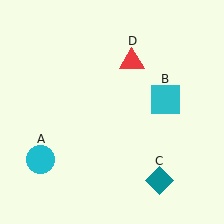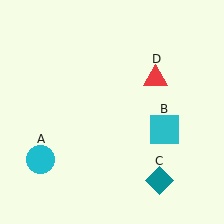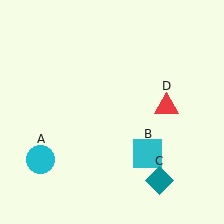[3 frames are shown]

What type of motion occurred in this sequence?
The cyan square (object B), red triangle (object D) rotated clockwise around the center of the scene.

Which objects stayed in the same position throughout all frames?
Cyan circle (object A) and teal diamond (object C) remained stationary.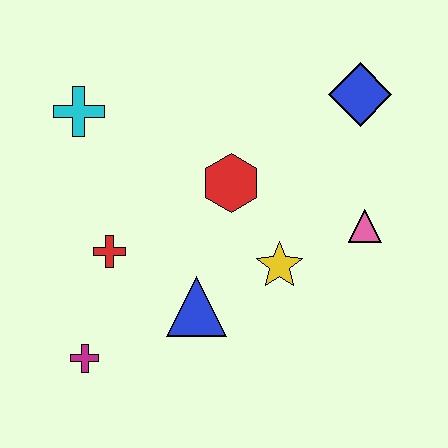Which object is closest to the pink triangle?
The yellow star is closest to the pink triangle.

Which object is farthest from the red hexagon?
The magenta cross is farthest from the red hexagon.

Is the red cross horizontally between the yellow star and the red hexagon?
No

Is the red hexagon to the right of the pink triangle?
No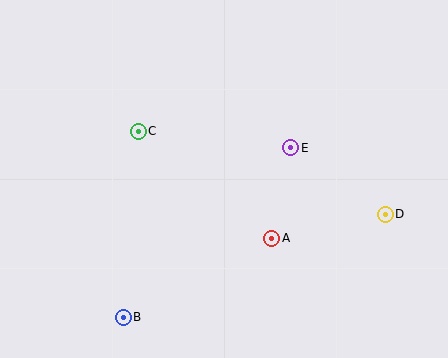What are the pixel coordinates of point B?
Point B is at (123, 317).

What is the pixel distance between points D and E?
The distance between D and E is 116 pixels.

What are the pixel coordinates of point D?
Point D is at (385, 214).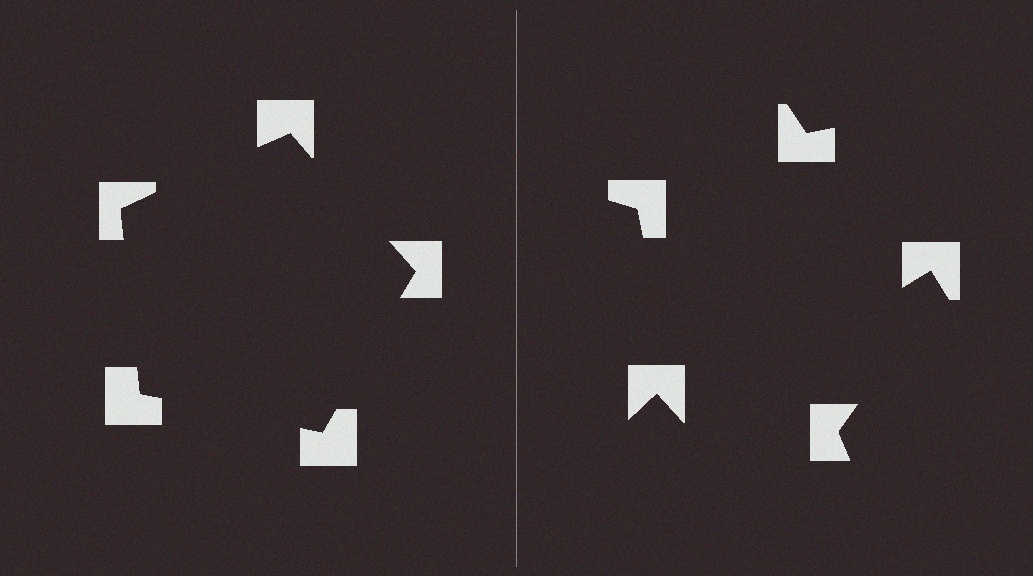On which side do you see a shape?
An illusory pentagon appears on the left side. On the right side the wedge cuts are rotated, so no coherent shape forms.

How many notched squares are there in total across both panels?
10 — 5 on each side.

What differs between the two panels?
The notched squares are positioned identically on both sides; only the wedge orientations differ. On the left they align to a pentagon; on the right they are misaligned.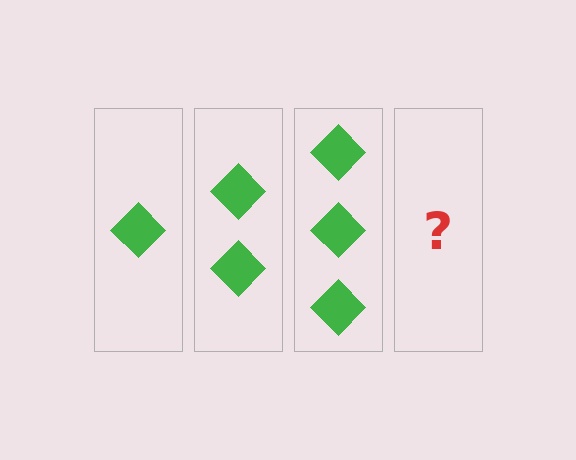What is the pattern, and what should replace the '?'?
The pattern is that each step adds one more diamond. The '?' should be 4 diamonds.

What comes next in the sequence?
The next element should be 4 diamonds.